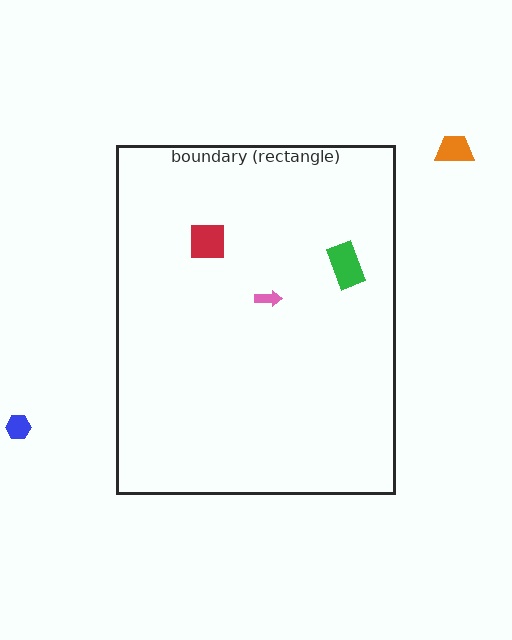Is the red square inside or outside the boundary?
Inside.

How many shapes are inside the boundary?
3 inside, 2 outside.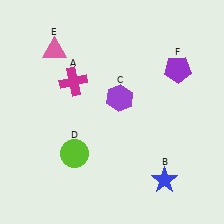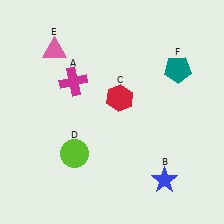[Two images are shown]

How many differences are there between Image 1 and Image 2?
There are 2 differences between the two images.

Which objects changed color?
C changed from purple to red. F changed from purple to teal.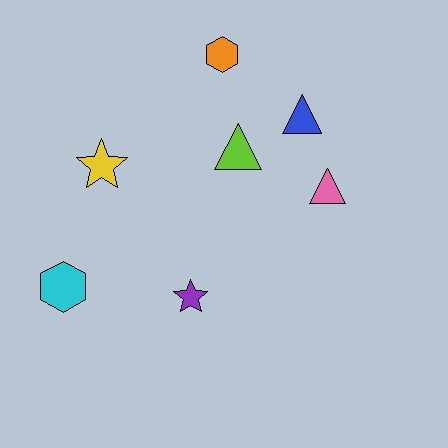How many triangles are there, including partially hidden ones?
There are 3 triangles.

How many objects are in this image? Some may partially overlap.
There are 7 objects.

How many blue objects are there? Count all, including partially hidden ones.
There is 1 blue object.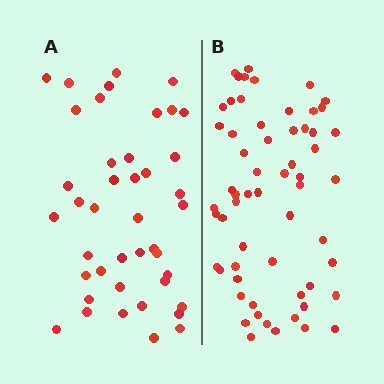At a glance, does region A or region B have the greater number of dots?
Region B (the right region) has more dots.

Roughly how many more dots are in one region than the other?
Region B has approximately 20 more dots than region A.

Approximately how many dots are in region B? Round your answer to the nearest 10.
About 60 dots.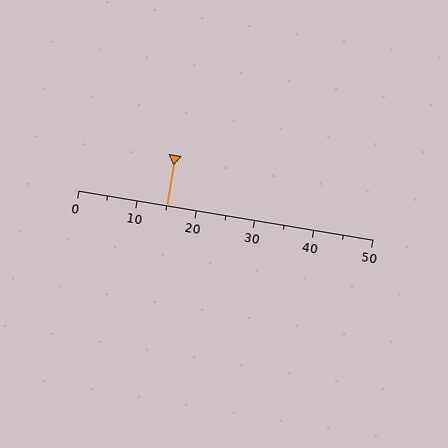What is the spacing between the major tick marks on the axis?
The major ticks are spaced 10 apart.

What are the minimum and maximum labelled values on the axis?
The axis runs from 0 to 50.